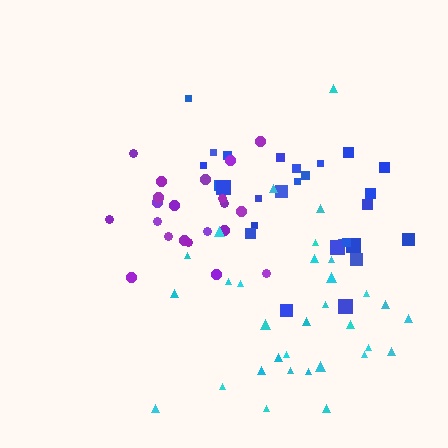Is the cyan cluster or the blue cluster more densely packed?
Cyan.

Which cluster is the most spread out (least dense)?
Blue.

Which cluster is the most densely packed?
Purple.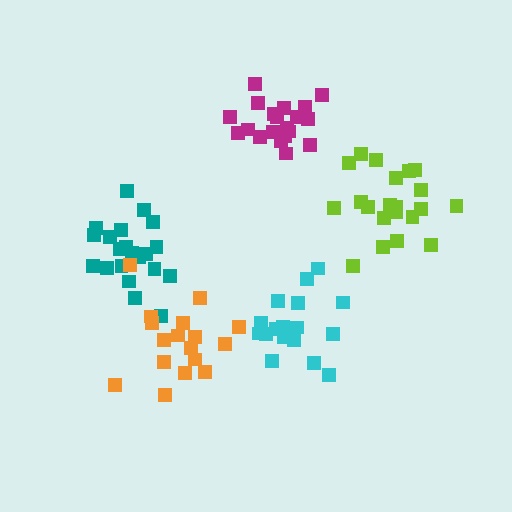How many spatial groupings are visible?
There are 5 spatial groupings.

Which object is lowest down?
The orange cluster is bottommost.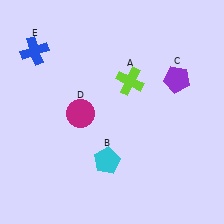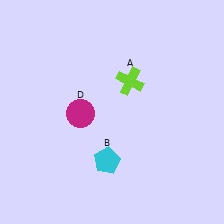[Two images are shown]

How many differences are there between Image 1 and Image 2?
There are 2 differences between the two images.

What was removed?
The purple pentagon (C), the blue cross (E) were removed in Image 2.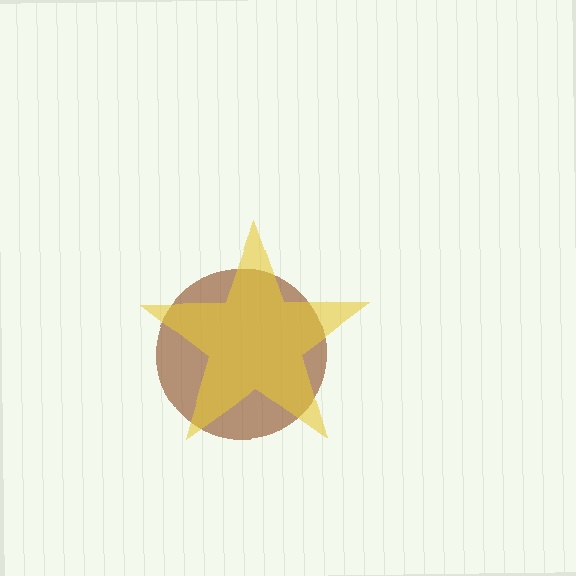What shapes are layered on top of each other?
The layered shapes are: a brown circle, a yellow star.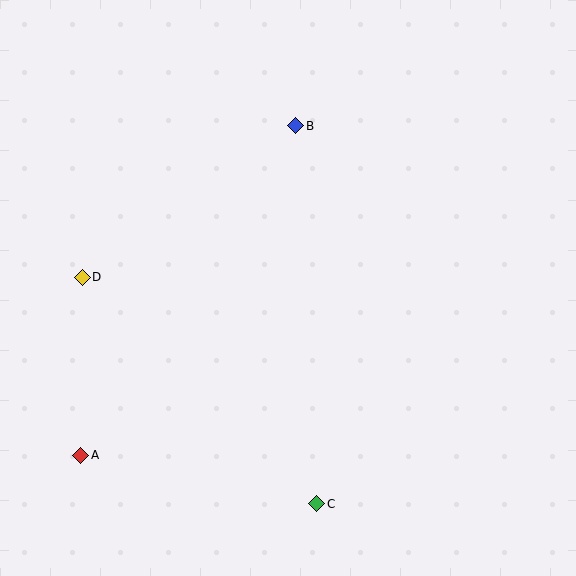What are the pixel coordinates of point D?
Point D is at (82, 277).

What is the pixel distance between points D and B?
The distance between D and B is 262 pixels.